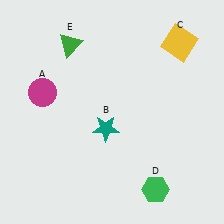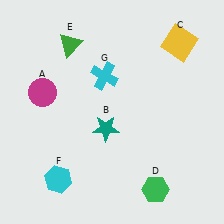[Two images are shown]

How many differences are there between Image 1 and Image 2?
There are 2 differences between the two images.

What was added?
A cyan hexagon (F), a cyan cross (G) were added in Image 2.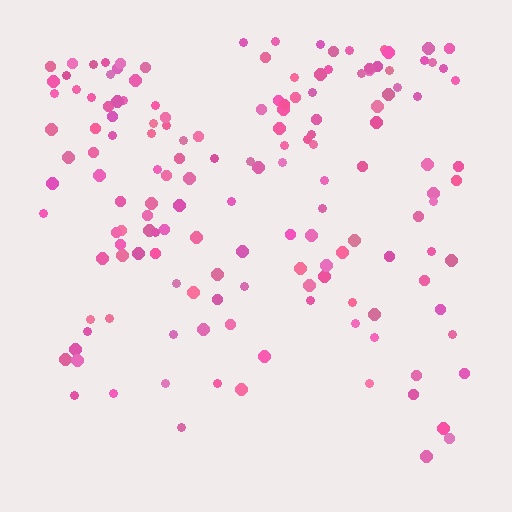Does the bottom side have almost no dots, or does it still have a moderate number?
Still a moderate number, just noticeably fewer than the top.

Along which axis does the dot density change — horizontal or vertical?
Vertical.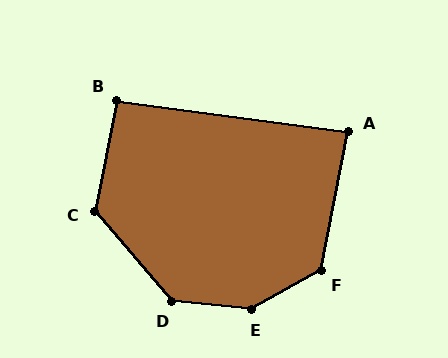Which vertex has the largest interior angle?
E, at approximately 145 degrees.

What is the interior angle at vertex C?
Approximately 129 degrees (obtuse).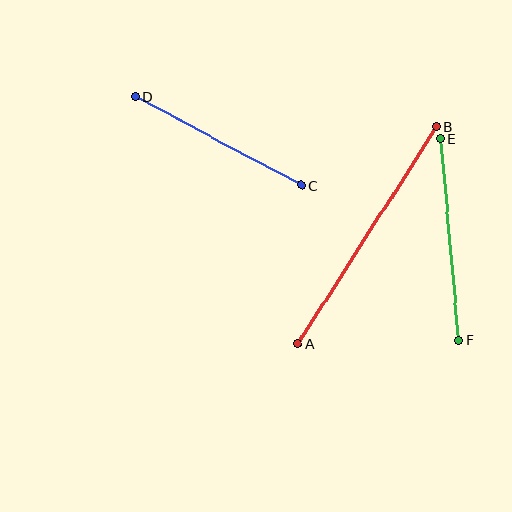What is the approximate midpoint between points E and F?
The midpoint is at approximately (450, 240) pixels.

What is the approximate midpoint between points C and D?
The midpoint is at approximately (218, 141) pixels.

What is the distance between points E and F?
The distance is approximately 203 pixels.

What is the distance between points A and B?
The distance is approximately 258 pixels.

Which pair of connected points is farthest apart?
Points A and B are farthest apart.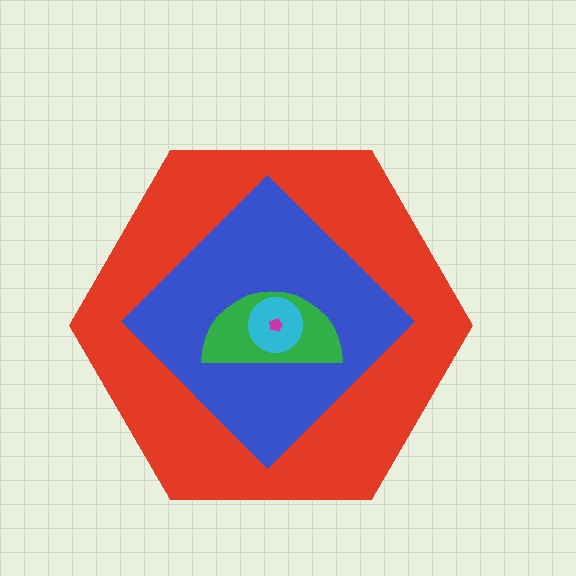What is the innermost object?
The magenta pentagon.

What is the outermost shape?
The red hexagon.